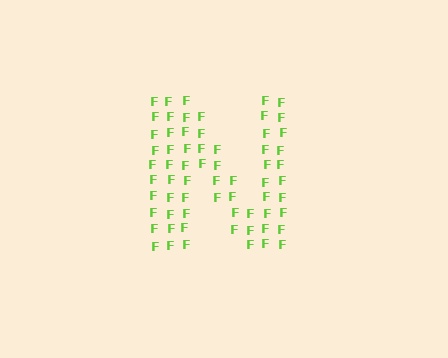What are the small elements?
The small elements are letter F's.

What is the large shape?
The large shape is the letter N.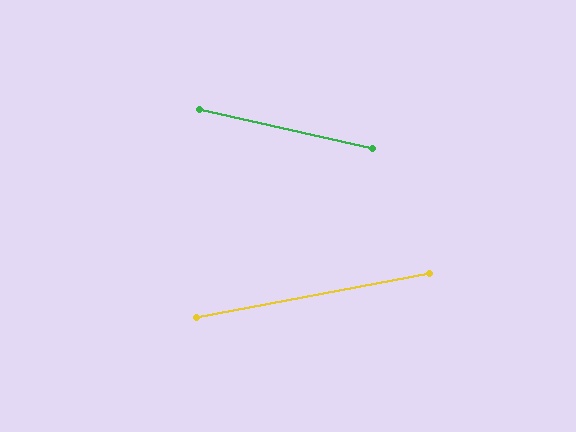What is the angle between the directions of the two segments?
Approximately 24 degrees.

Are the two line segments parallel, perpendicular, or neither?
Neither parallel nor perpendicular — they differ by about 24°.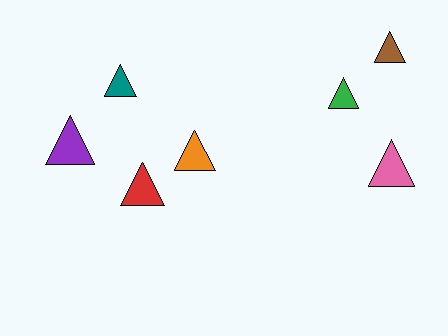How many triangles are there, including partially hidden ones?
There are 7 triangles.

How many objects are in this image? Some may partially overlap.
There are 7 objects.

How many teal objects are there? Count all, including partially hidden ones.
There is 1 teal object.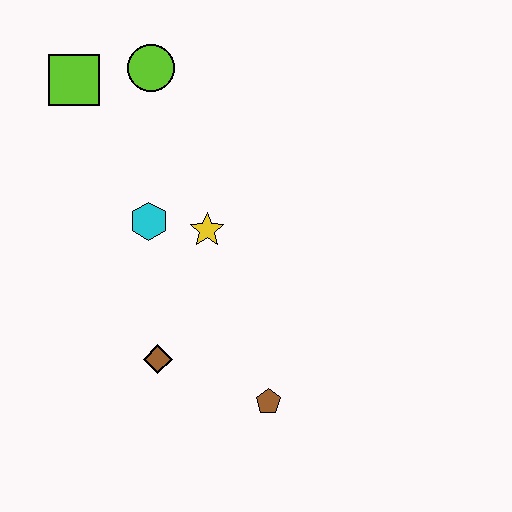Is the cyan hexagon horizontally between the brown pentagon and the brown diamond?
No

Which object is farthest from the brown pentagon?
The lime square is farthest from the brown pentagon.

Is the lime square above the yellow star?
Yes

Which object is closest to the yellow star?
The cyan hexagon is closest to the yellow star.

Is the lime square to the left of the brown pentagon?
Yes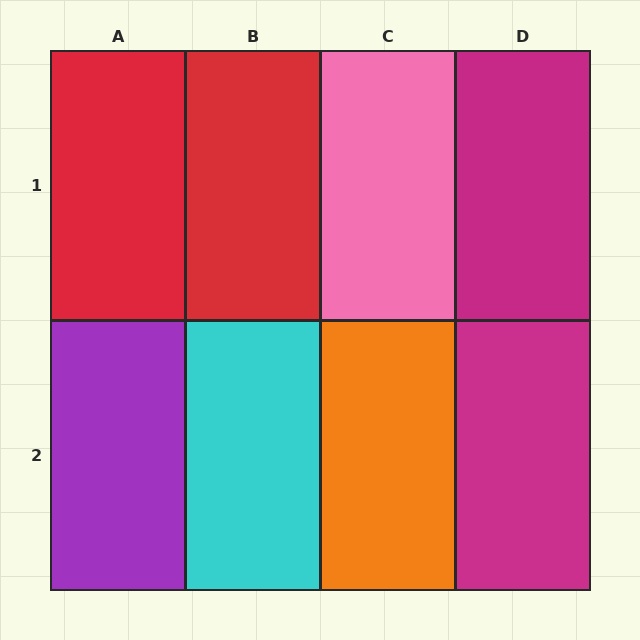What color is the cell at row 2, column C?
Orange.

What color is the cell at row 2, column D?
Magenta.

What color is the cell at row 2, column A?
Purple.